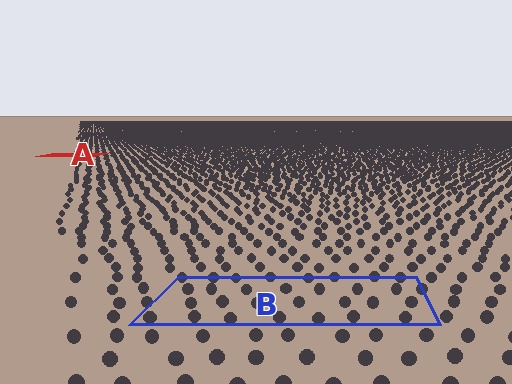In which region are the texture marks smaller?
The texture marks are smaller in region A, because it is farther away.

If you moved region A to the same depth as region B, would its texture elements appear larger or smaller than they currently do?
They would appear larger. At a closer depth, the same texture elements are projected at a bigger on-screen size.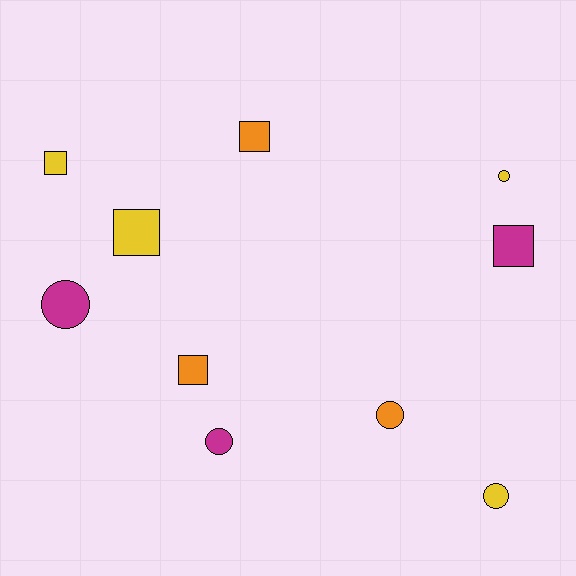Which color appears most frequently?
Yellow, with 4 objects.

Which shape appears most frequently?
Square, with 5 objects.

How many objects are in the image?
There are 10 objects.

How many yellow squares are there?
There are 2 yellow squares.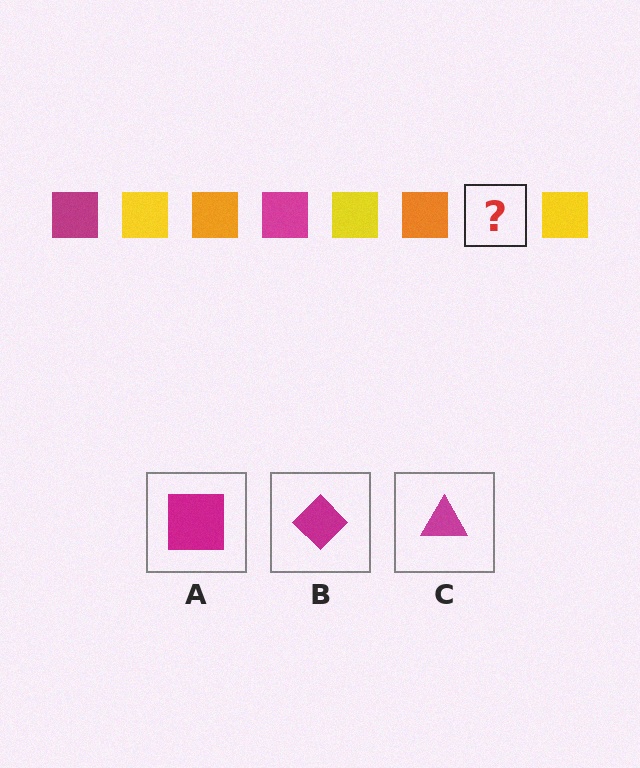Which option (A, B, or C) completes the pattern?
A.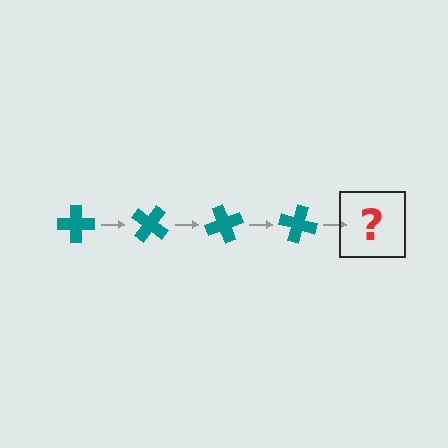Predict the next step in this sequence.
The next step is a teal cross rotated 140 degrees.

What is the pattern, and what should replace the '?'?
The pattern is that the cross rotates 35 degrees each step. The '?' should be a teal cross rotated 140 degrees.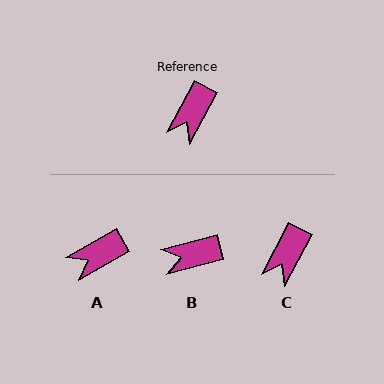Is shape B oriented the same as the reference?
No, it is off by about 48 degrees.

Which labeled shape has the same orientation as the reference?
C.